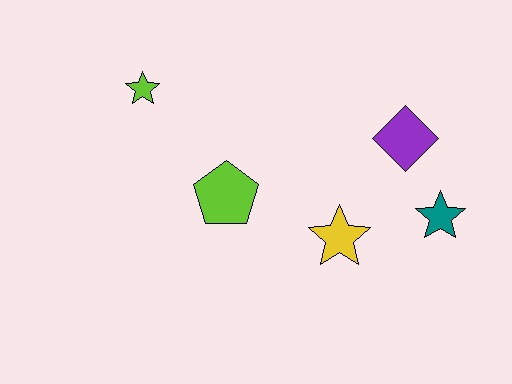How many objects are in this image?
There are 5 objects.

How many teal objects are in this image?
There is 1 teal object.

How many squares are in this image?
There are no squares.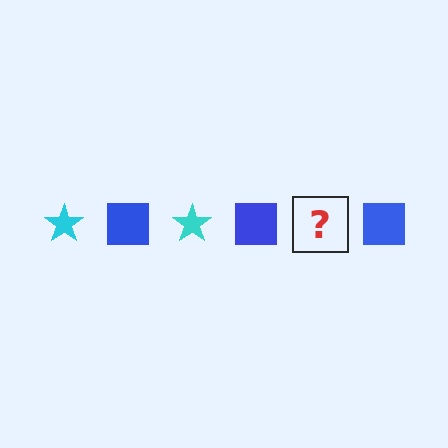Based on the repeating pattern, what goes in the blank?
The blank should be a cyan star.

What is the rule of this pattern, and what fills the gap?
The rule is that the pattern alternates between cyan star and blue square. The gap should be filled with a cyan star.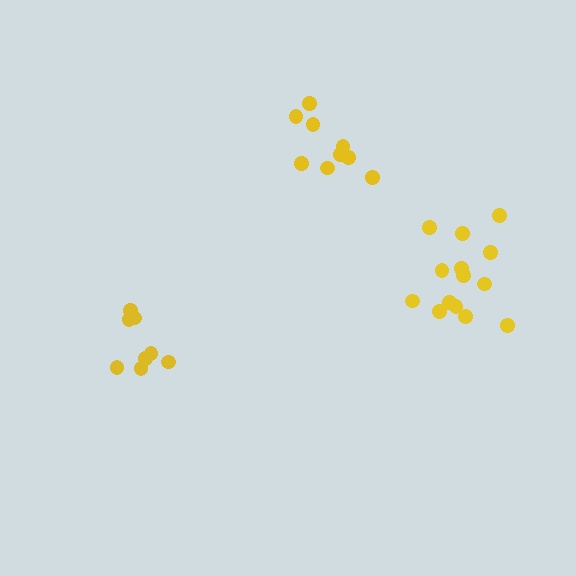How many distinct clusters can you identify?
There are 3 distinct clusters.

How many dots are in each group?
Group 1: 8 dots, Group 2: 9 dots, Group 3: 14 dots (31 total).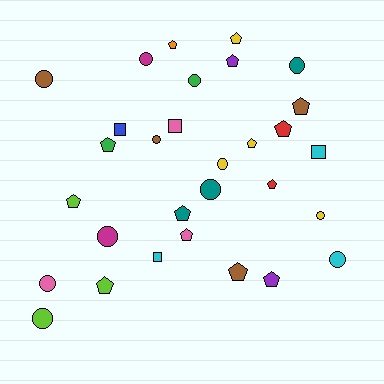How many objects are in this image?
There are 30 objects.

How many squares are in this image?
There are 4 squares.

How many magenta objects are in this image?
There are 2 magenta objects.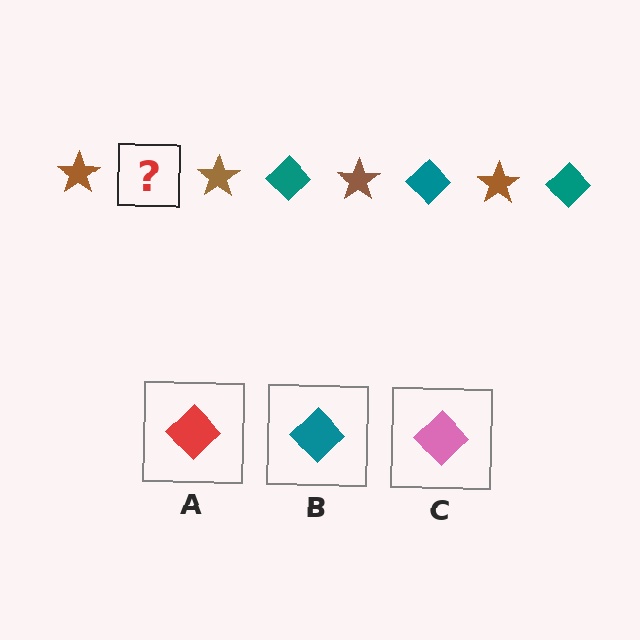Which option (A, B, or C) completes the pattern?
B.